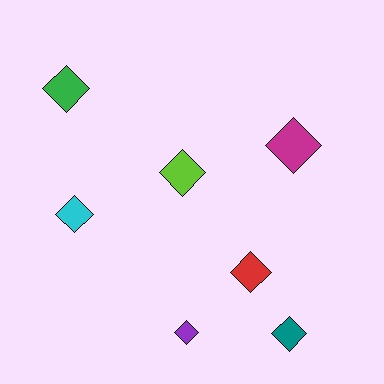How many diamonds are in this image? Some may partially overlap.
There are 7 diamonds.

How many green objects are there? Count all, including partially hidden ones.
There is 1 green object.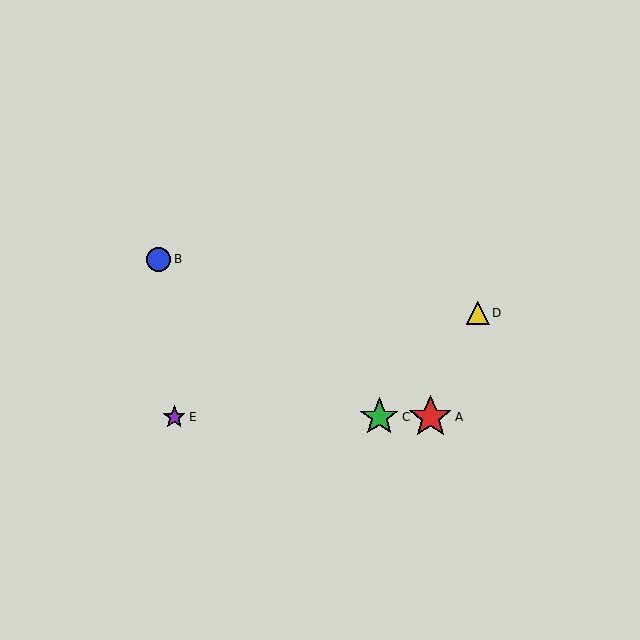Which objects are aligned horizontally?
Objects A, C, E are aligned horizontally.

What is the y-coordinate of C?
Object C is at y≈417.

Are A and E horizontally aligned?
Yes, both are at y≈417.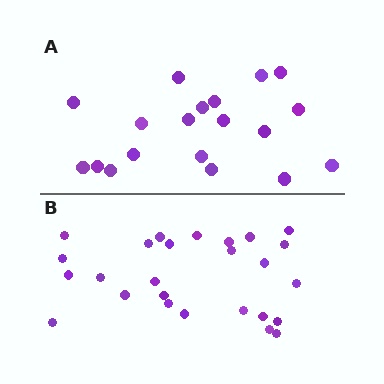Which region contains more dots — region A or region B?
Region B (the bottom region) has more dots.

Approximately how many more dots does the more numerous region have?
Region B has roughly 8 or so more dots than region A.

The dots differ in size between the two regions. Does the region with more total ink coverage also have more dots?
No. Region A has more total ink coverage because its dots are larger, but region B actually contains more individual dots. Total area can be misleading — the number of items is what matters here.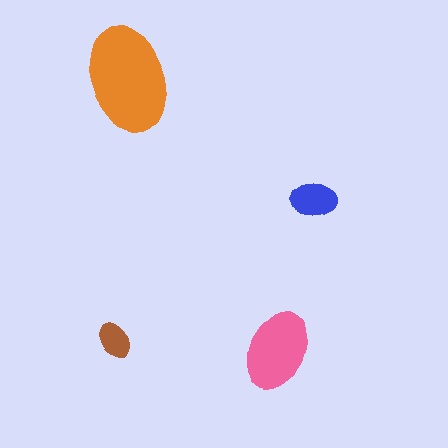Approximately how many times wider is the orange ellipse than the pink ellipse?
About 1.5 times wider.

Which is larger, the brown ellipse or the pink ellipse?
The pink one.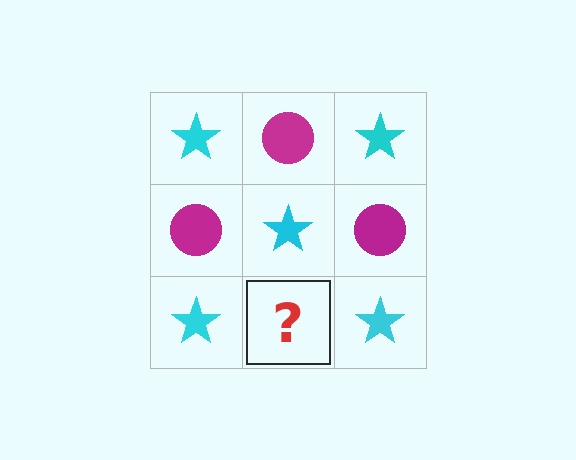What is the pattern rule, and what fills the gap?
The rule is that it alternates cyan star and magenta circle in a checkerboard pattern. The gap should be filled with a magenta circle.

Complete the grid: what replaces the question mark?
The question mark should be replaced with a magenta circle.